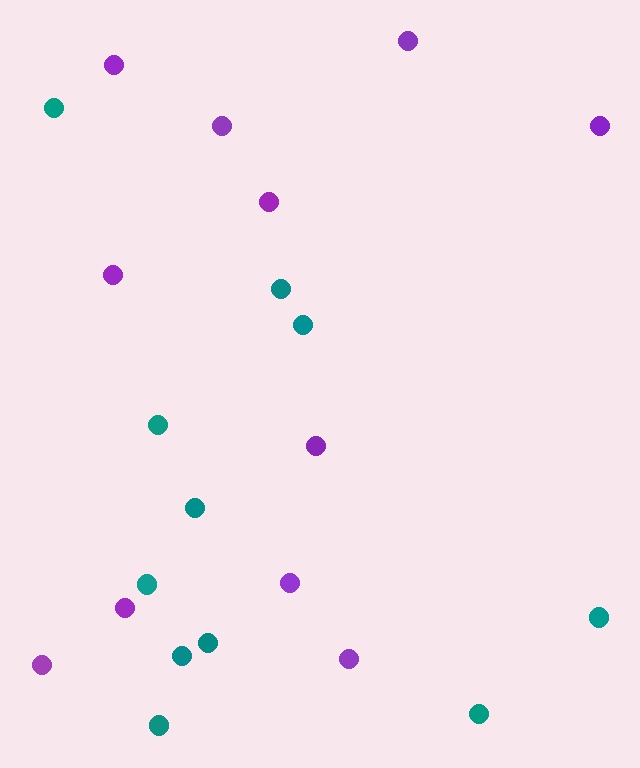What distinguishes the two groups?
There are 2 groups: one group of purple circles (11) and one group of teal circles (11).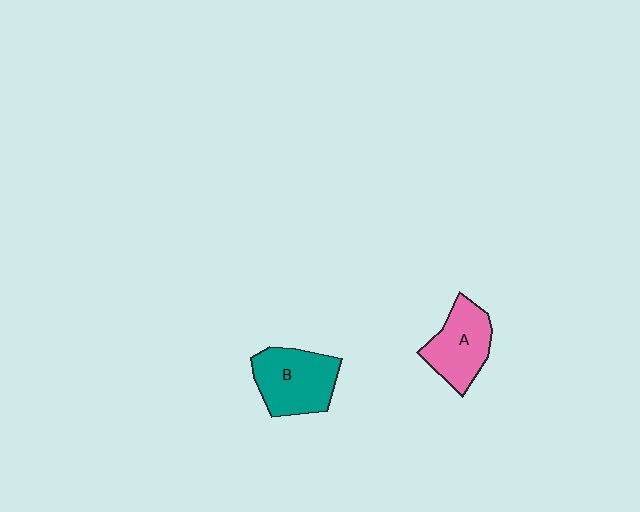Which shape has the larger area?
Shape B (teal).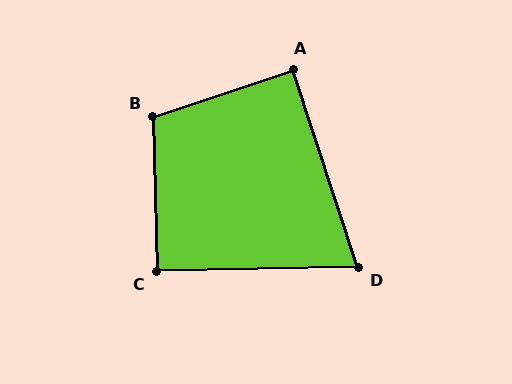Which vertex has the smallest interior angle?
D, at approximately 73 degrees.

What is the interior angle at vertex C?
Approximately 90 degrees (approximately right).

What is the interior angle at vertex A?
Approximately 90 degrees (approximately right).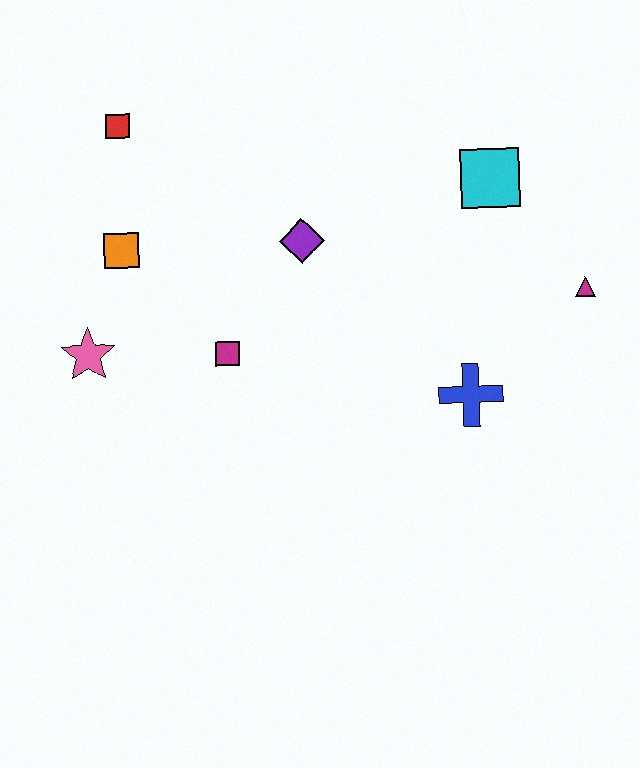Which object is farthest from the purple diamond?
The magenta triangle is farthest from the purple diamond.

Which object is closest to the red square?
The orange square is closest to the red square.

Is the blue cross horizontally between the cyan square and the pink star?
Yes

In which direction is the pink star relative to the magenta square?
The pink star is to the left of the magenta square.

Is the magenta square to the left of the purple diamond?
Yes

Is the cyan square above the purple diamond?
Yes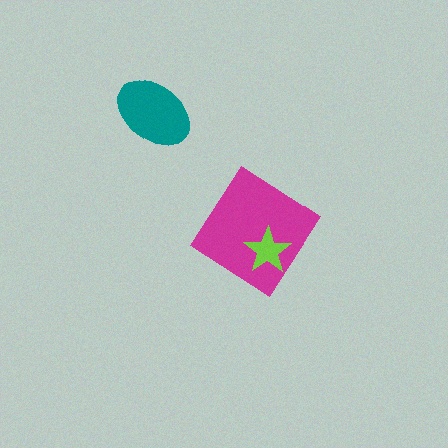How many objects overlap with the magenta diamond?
1 object overlaps with the magenta diamond.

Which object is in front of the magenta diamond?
The lime star is in front of the magenta diamond.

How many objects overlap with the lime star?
1 object overlaps with the lime star.